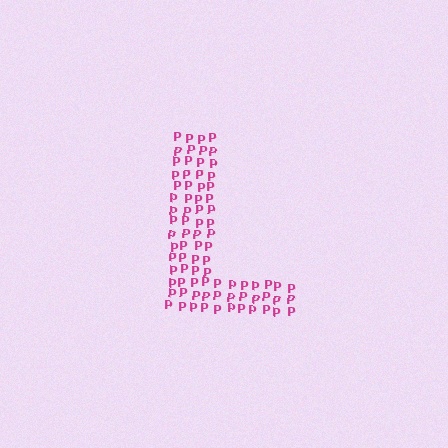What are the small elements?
The small elements are letter P's.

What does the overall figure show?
The overall figure shows the letter L.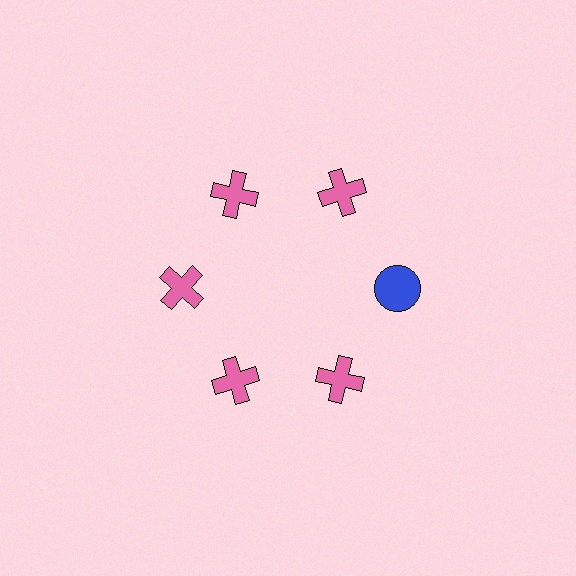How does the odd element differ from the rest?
It differs in both color (blue instead of pink) and shape (circle instead of cross).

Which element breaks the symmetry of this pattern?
The blue circle at roughly the 3 o'clock position breaks the symmetry. All other shapes are pink crosses.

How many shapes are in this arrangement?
There are 6 shapes arranged in a ring pattern.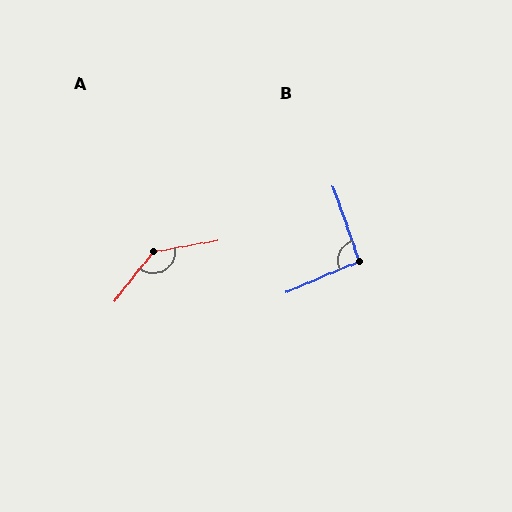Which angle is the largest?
A, at approximately 138 degrees.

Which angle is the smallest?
B, at approximately 94 degrees.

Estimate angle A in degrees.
Approximately 138 degrees.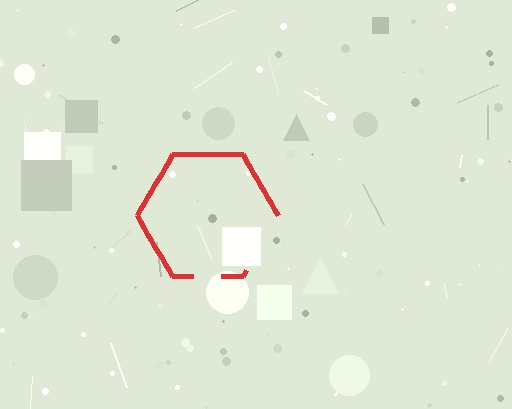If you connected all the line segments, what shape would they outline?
They would outline a hexagon.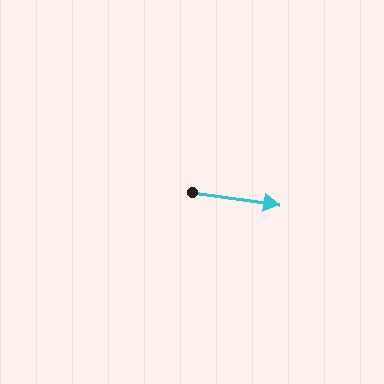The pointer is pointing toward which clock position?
Roughly 3 o'clock.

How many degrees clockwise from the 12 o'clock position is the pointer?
Approximately 98 degrees.